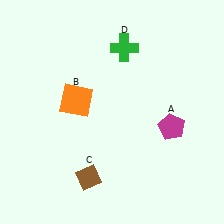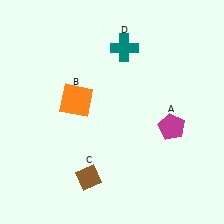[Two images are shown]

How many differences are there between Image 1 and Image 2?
There is 1 difference between the two images.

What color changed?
The cross (D) changed from green in Image 1 to teal in Image 2.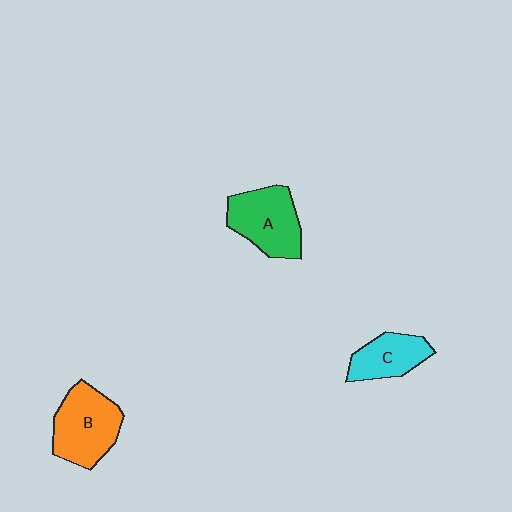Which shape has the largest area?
Shape B (orange).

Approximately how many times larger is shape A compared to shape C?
Approximately 1.4 times.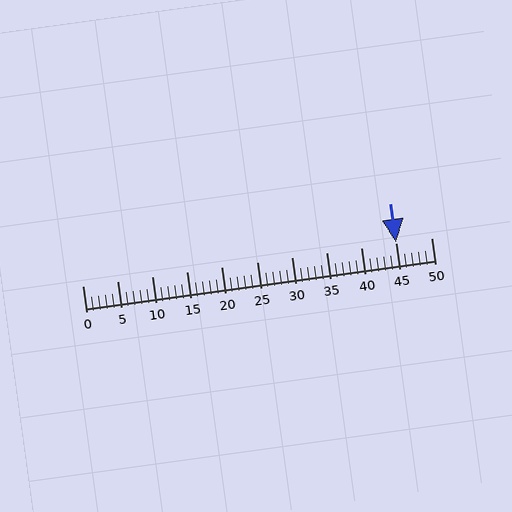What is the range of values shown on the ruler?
The ruler shows values from 0 to 50.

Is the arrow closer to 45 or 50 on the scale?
The arrow is closer to 45.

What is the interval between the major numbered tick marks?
The major tick marks are spaced 5 units apart.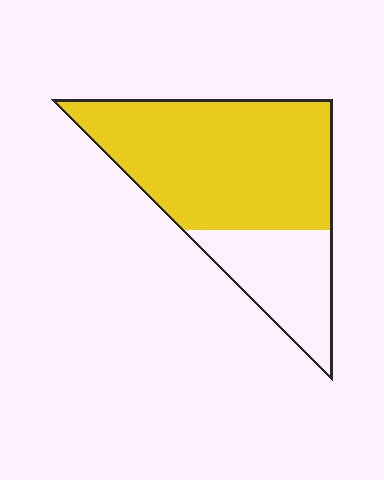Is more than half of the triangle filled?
Yes.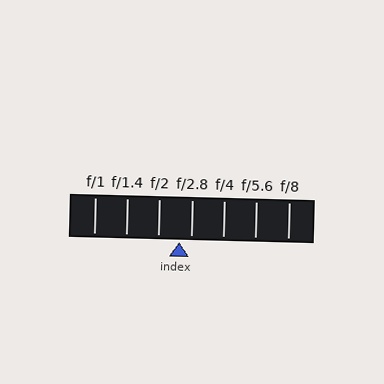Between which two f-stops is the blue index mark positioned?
The index mark is between f/2 and f/2.8.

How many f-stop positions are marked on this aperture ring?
There are 7 f-stop positions marked.